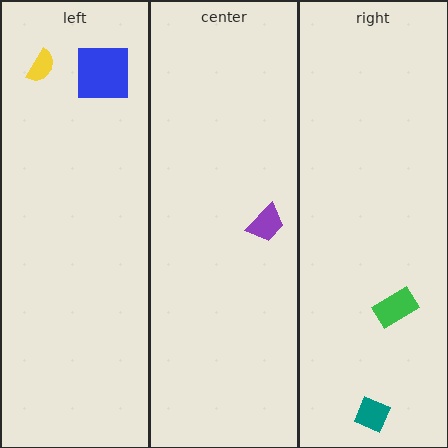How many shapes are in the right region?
2.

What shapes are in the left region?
The yellow semicircle, the blue square.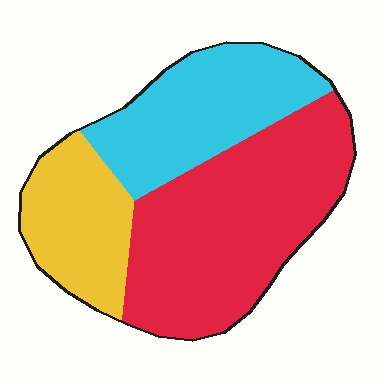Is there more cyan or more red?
Red.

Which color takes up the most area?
Red, at roughly 50%.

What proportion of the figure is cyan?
Cyan takes up about one third (1/3) of the figure.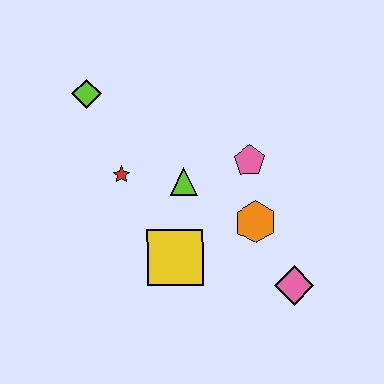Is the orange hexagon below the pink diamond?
No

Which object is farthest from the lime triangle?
The pink diamond is farthest from the lime triangle.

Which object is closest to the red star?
The lime triangle is closest to the red star.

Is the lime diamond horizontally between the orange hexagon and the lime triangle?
No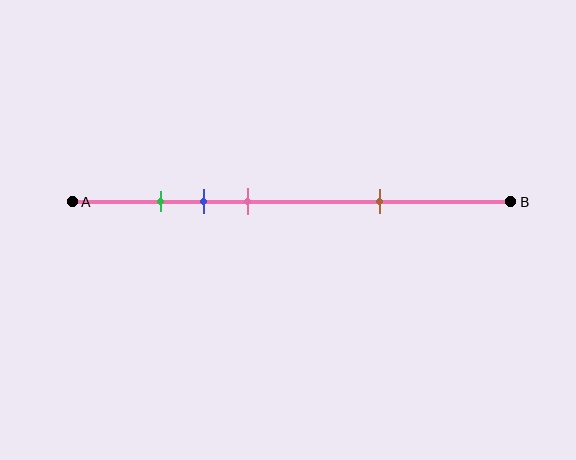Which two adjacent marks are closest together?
The green and blue marks are the closest adjacent pair.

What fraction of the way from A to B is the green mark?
The green mark is approximately 20% (0.2) of the way from A to B.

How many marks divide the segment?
There are 4 marks dividing the segment.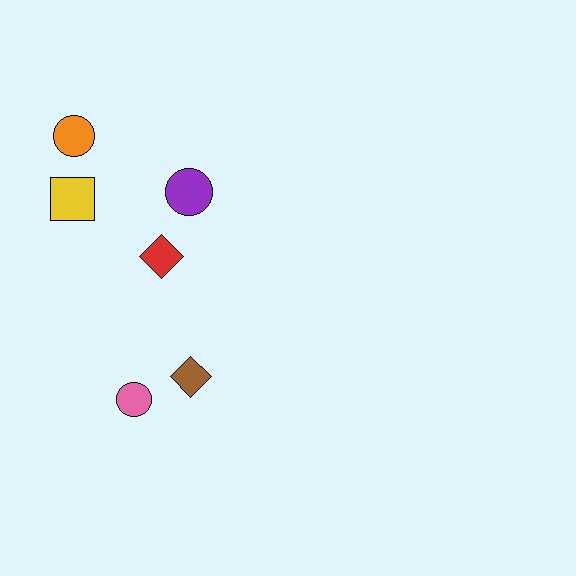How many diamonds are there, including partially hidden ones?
There are 2 diamonds.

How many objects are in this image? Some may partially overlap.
There are 6 objects.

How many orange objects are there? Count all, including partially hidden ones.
There is 1 orange object.